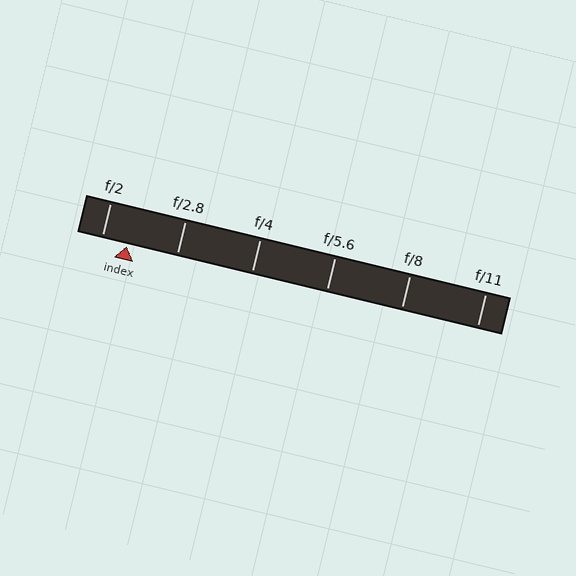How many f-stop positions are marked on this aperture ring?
There are 6 f-stop positions marked.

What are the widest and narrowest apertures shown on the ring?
The widest aperture shown is f/2 and the narrowest is f/11.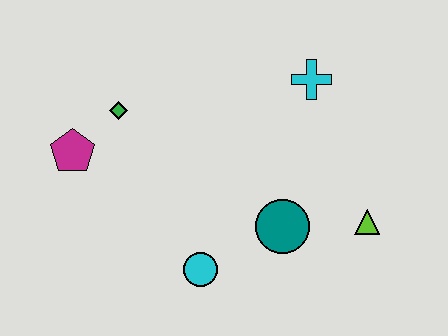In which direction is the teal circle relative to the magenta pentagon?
The teal circle is to the right of the magenta pentagon.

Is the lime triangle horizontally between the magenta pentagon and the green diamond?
No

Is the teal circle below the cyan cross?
Yes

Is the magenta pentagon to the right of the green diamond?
No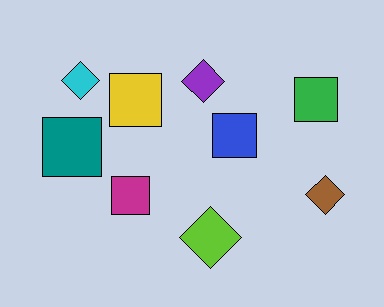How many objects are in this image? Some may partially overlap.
There are 9 objects.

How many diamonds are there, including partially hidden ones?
There are 4 diamonds.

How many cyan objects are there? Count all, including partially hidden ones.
There is 1 cyan object.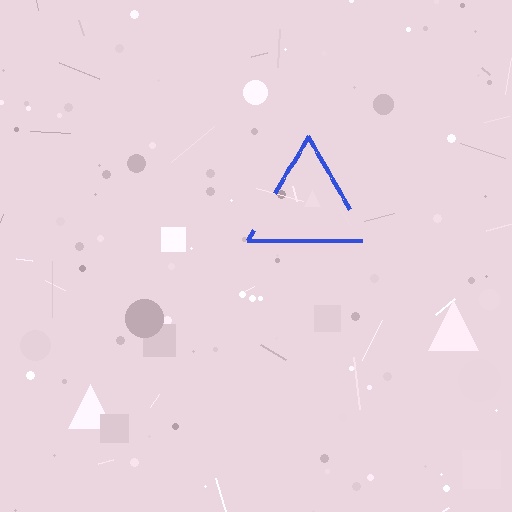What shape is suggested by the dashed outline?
The dashed outline suggests a triangle.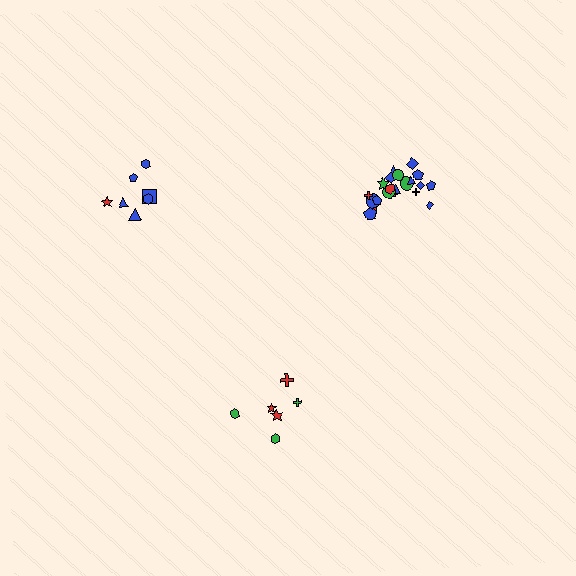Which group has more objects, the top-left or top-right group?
The top-right group.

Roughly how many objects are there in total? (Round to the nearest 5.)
Roughly 35 objects in total.